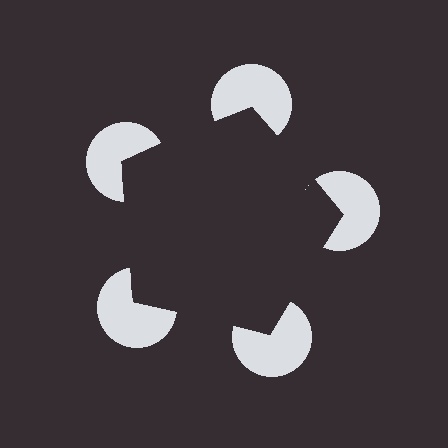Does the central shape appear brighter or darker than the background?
It typically appears slightly darker than the background, even though no actual brightness change is drawn.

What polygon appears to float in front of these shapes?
An illusory pentagon — its edges are inferred from the aligned wedge cuts in the pac-man discs, not physically drawn.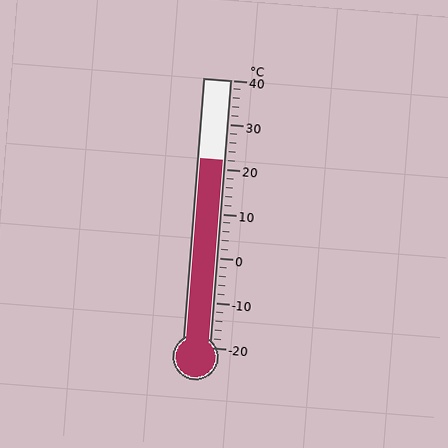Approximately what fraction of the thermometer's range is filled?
The thermometer is filled to approximately 70% of its range.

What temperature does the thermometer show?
The thermometer shows approximately 22°C.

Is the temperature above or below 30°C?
The temperature is below 30°C.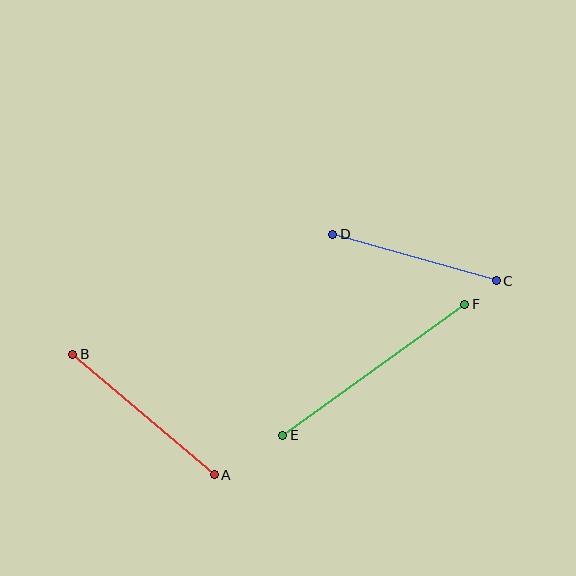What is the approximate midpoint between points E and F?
The midpoint is at approximately (374, 370) pixels.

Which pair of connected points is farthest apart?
Points E and F are farthest apart.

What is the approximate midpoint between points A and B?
The midpoint is at approximately (143, 414) pixels.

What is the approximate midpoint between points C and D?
The midpoint is at approximately (415, 257) pixels.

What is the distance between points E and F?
The distance is approximately 224 pixels.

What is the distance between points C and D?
The distance is approximately 170 pixels.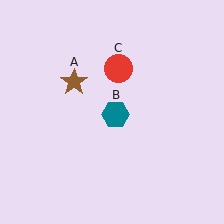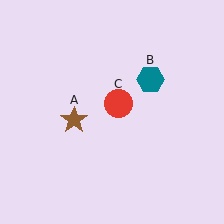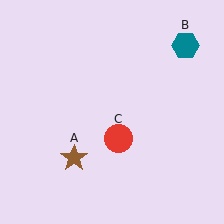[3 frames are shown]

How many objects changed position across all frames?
3 objects changed position: brown star (object A), teal hexagon (object B), red circle (object C).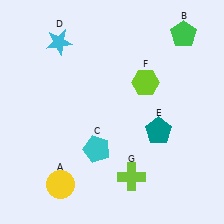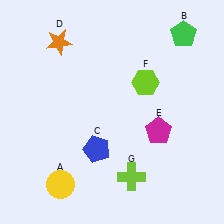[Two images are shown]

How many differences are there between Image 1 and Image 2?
There are 3 differences between the two images.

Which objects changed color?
C changed from cyan to blue. D changed from cyan to orange. E changed from teal to magenta.